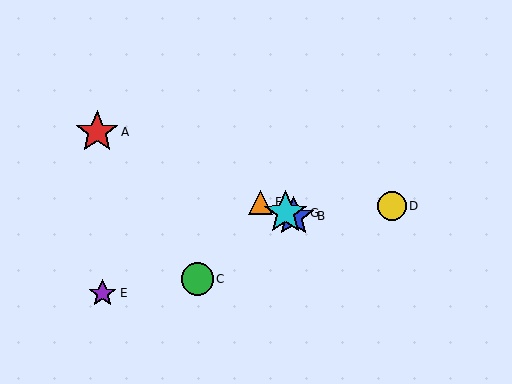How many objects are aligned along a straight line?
4 objects (A, B, F, G) are aligned along a straight line.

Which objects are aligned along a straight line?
Objects A, B, F, G are aligned along a straight line.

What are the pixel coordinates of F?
Object F is at (261, 202).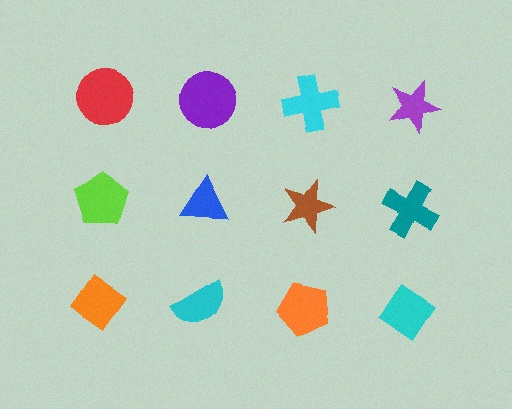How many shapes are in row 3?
4 shapes.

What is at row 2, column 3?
A brown star.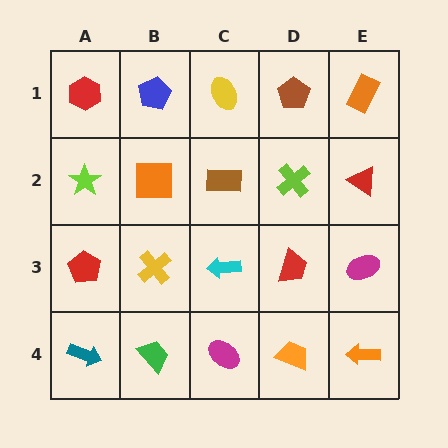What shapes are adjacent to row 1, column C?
A brown rectangle (row 2, column C), a blue pentagon (row 1, column B), a brown pentagon (row 1, column D).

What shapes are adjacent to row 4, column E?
A magenta ellipse (row 3, column E), an orange trapezoid (row 4, column D).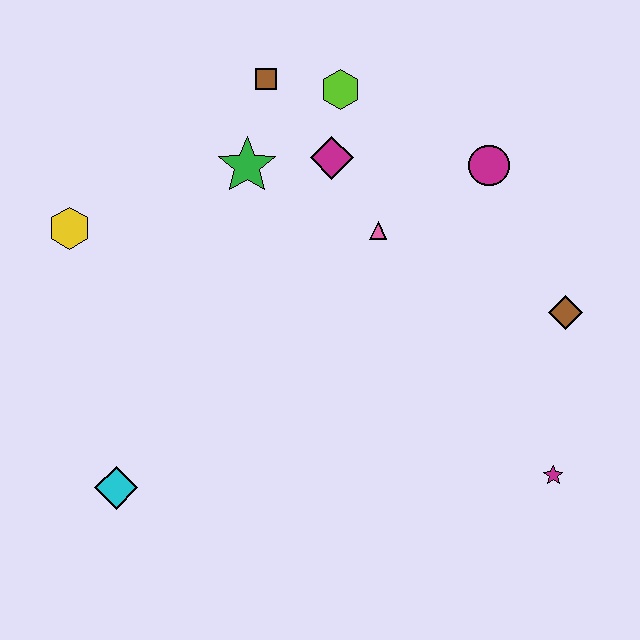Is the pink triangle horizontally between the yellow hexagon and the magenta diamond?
No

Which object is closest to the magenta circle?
The pink triangle is closest to the magenta circle.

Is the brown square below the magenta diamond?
No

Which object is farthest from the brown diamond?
The yellow hexagon is farthest from the brown diamond.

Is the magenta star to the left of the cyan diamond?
No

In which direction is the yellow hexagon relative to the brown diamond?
The yellow hexagon is to the left of the brown diamond.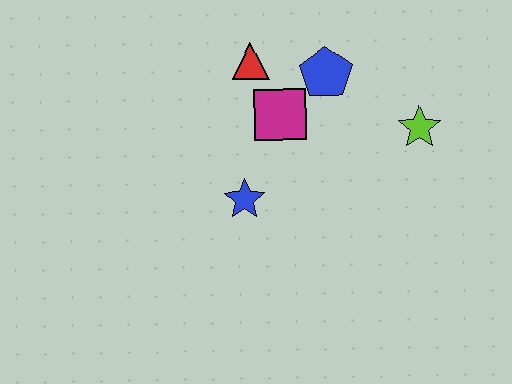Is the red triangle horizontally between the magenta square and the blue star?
Yes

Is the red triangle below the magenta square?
No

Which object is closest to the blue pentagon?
The magenta square is closest to the blue pentagon.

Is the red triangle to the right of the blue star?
Yes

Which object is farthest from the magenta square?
The lime star is farthest from the magenta square.